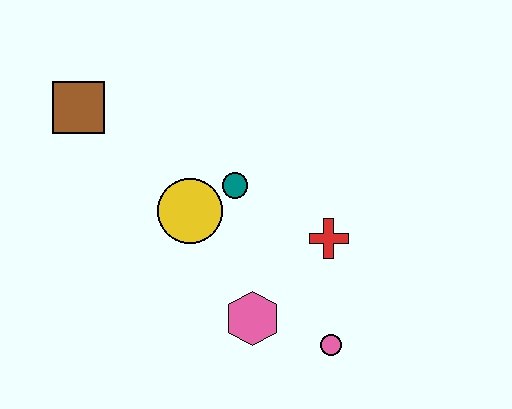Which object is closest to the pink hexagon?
The pink circle is closest to the pink hexagon.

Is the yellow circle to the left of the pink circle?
Yes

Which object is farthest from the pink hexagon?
The brown square is farthest from the pink hexagon.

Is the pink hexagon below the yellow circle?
Yes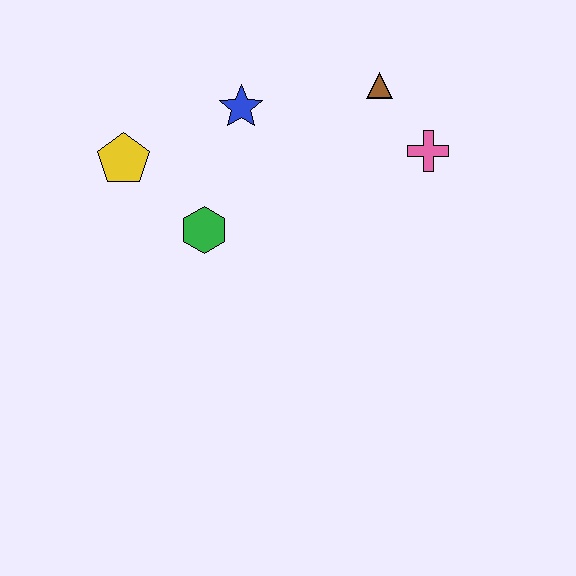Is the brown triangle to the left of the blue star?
No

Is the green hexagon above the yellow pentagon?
No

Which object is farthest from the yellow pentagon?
The pink cross is farthest from the yellow pentagon.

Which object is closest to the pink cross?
The brown triangle is closest to the pink cross.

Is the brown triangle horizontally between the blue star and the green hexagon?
No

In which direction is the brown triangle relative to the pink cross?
The brown triangle is above the pink cross.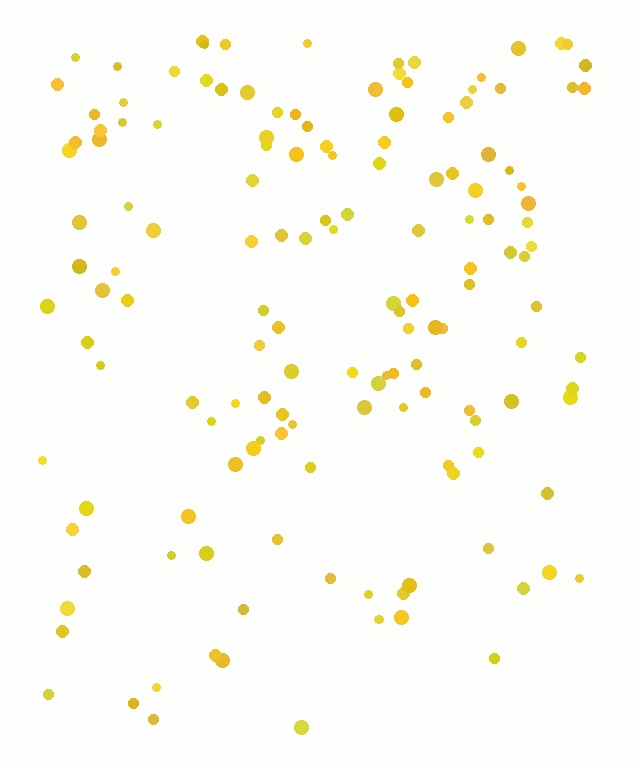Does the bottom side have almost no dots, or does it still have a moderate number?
Still a moderate number, just noticeably fewer than the top.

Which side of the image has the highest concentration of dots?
The top.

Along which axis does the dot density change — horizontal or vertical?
Vertical.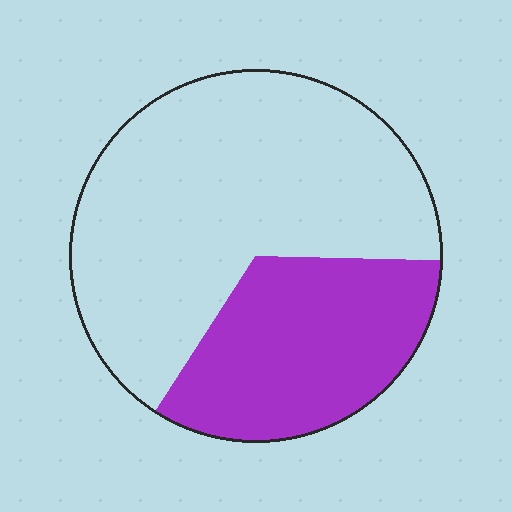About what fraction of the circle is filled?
About one third (1/3).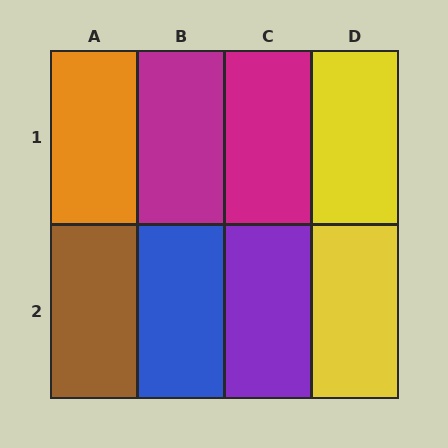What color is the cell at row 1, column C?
Magenta.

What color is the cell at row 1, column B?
Magenta.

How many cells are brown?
1 cell is brown.